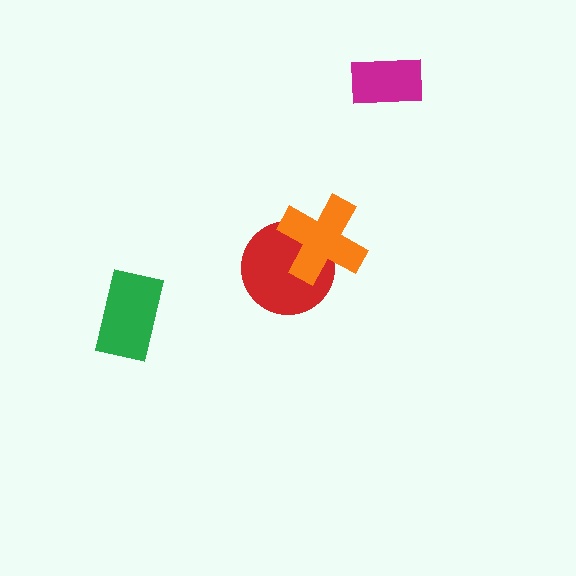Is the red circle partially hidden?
Yes, it is partially covered by another shape.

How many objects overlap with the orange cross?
1 object overlaps with the orange cross.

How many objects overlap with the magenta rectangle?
0 objects overlap with the magenta rectangle.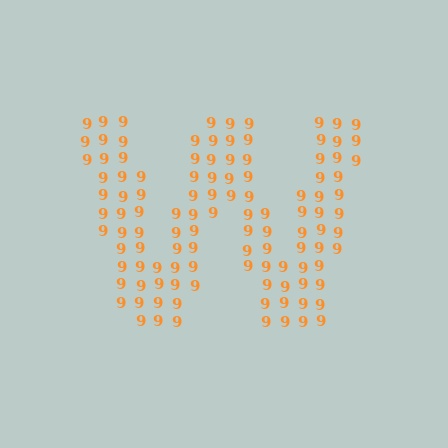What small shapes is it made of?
It is made of small digit 9's.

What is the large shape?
The large shape is the letter W.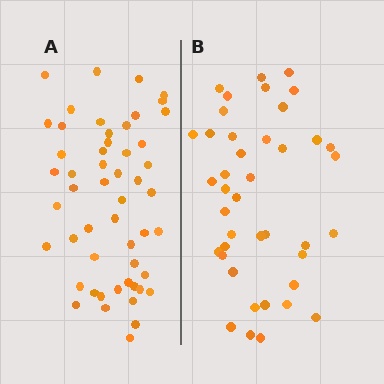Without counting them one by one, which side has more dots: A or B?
Region A (the left region) has more dots.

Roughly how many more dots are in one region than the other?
Region A has roughly 12 or so more dots than region B.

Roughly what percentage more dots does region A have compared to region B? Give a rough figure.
About 25% more.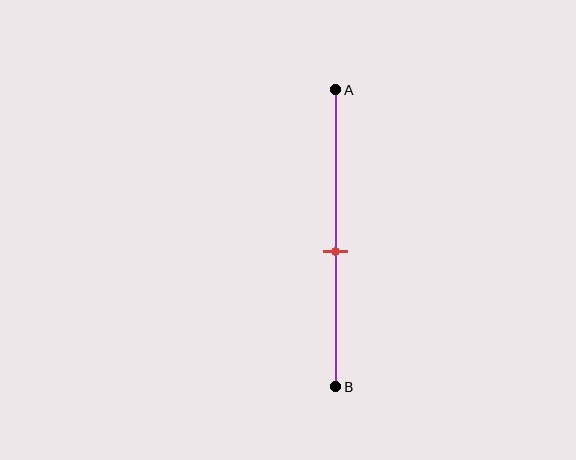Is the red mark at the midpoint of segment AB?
No, the mark is at about 55% from A, not at the 50% midpoint.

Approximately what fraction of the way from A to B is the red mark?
The red mark is approximately 55% of the way from A to B.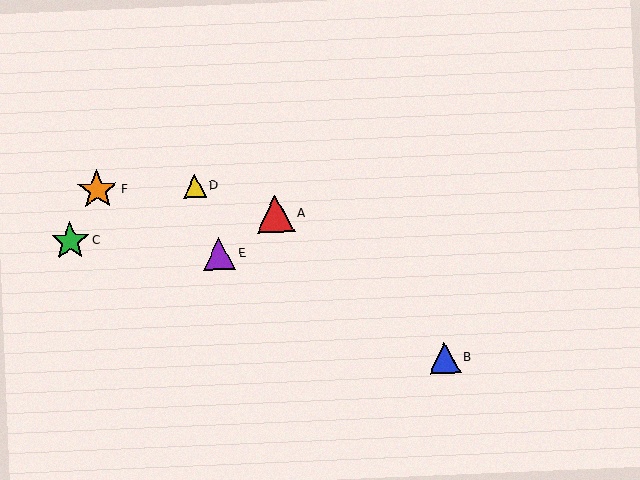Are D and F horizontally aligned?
Yes, both are at y≈186.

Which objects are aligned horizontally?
Objects D, F are aligned horizontally.